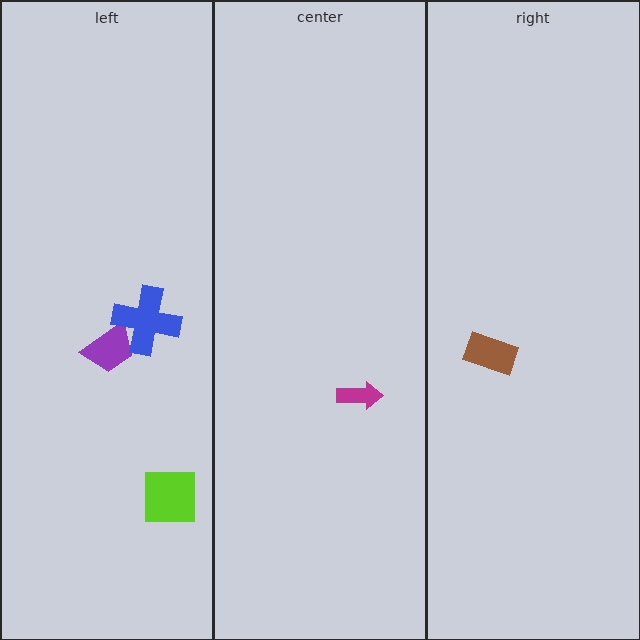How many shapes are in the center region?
1.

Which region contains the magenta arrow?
The center region.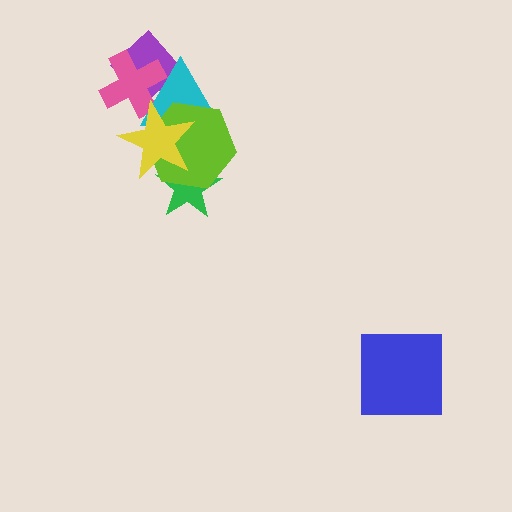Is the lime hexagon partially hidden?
Yes, it is partially covered by another shape.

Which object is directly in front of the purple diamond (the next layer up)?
The pink cross is directly in front of the purple diamond.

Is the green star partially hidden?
Yes, it is partially covered by another shape.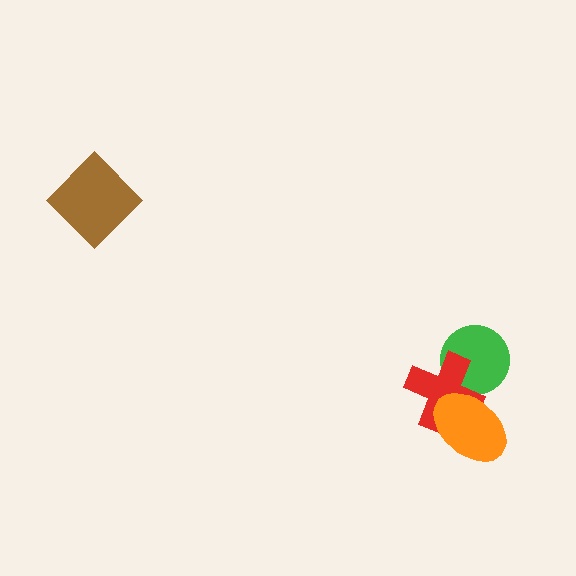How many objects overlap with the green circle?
2 objects overlap with the green circle.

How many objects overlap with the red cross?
2 objects overlap with the red cross.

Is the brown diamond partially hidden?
No, no other shape covers it.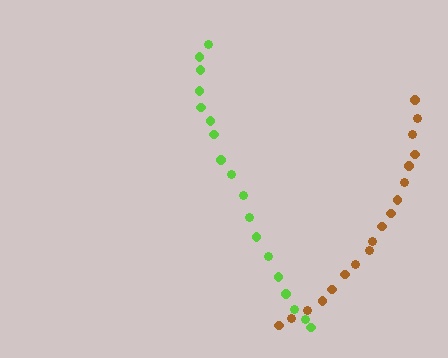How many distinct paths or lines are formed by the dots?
There are 2 distinct paths.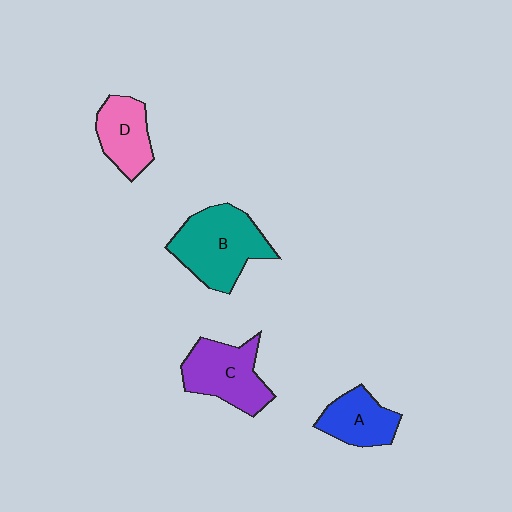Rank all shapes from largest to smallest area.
From largest to smallest: B (teal), C (purple), D (pink), A (blue).